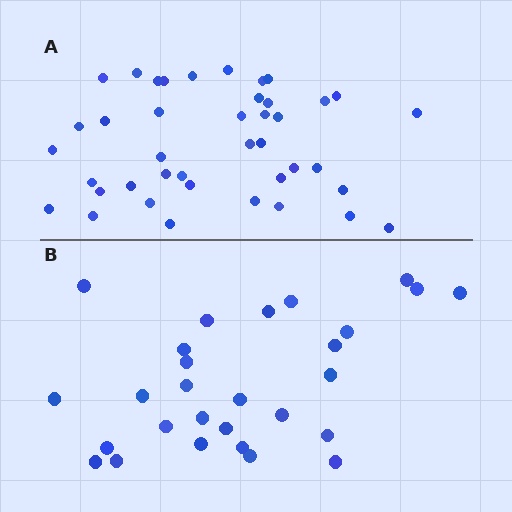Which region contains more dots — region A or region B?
Region A (the top region) has more dots.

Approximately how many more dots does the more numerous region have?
Region A has approximately 15 more dots than region B.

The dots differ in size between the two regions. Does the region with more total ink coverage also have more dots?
No. Region B has more total ink coverage because its dots are larger, but region A actually contains more individual dots. Total area can be misleading — the number of items is what matters here.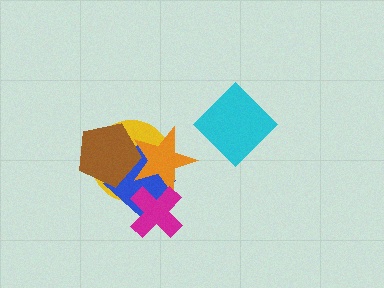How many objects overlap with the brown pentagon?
3 objects overlap with the brown pentagon.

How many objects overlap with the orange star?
4 objects overlap with the orange star.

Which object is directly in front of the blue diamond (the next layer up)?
The orange star is directly in front of the blue diamond.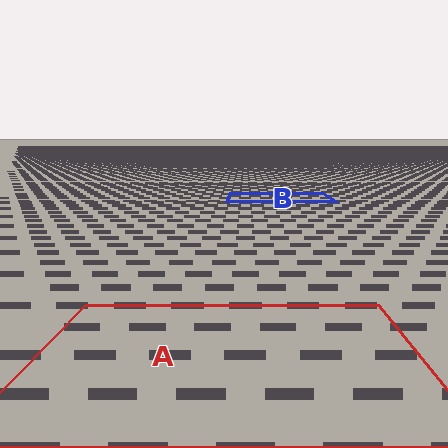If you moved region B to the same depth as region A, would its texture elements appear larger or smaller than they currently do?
They would appear larger. At a closer depth, the same texture elements are projected at a bigger on-screen size.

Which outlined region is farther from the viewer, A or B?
Region B is farther from the viewer — the texture elements inside it appear smaller and more densely packed.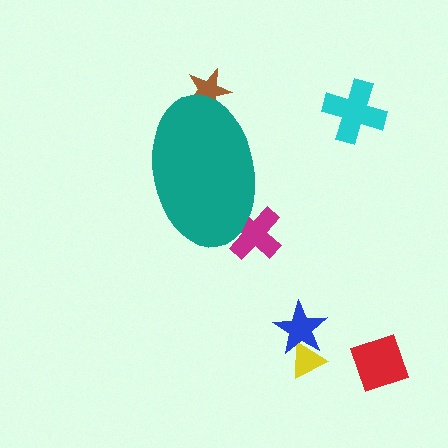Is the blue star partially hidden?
No, the blue star is fully visible.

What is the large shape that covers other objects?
A teal ellipse.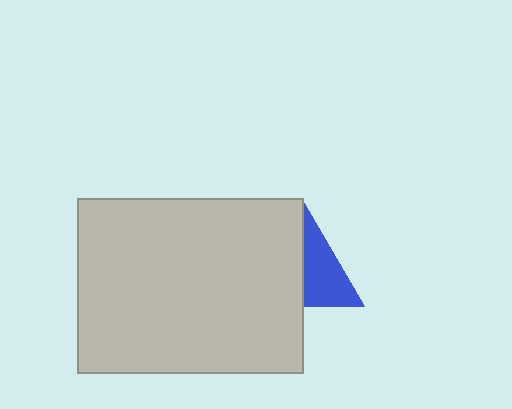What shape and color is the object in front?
The object in front is a light gray rectangle.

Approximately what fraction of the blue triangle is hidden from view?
Roughly 48% of the blue triangle is hidden behind the light gray rectangle.